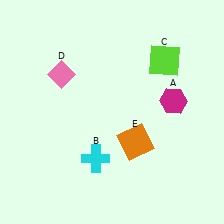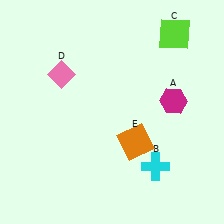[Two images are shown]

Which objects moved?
The objects that moved are: the cyan cross (B), the lime square (C).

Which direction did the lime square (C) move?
The lime square (C) moved up.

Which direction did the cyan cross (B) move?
The cyan cross (B) moved right.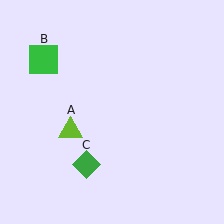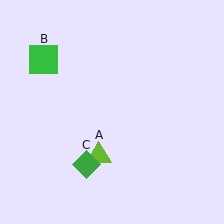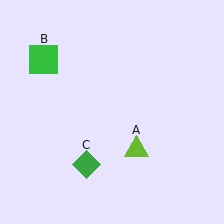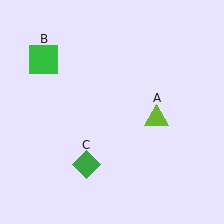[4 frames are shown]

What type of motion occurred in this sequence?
The lime triangle (object A) rotated counterclockwise around the center of the scene.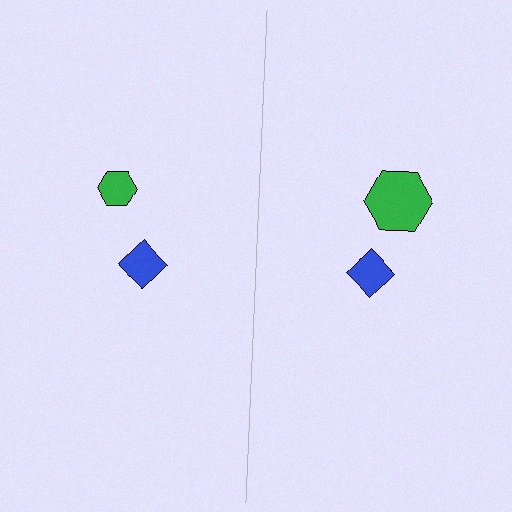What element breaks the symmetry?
The green hexagon on the right side has a different size than its mirror counterpart.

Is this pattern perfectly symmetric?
No, the pattern is not perfectly symmetric. The green hexagon on the right side has a different size than its mirror counterpart.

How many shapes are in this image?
There are 4 shapes in this image.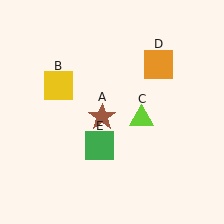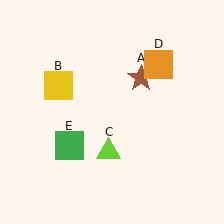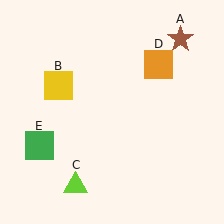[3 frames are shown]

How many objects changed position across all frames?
3 objects changed position: brown star (object A), lime triangle (object C), green square (object E).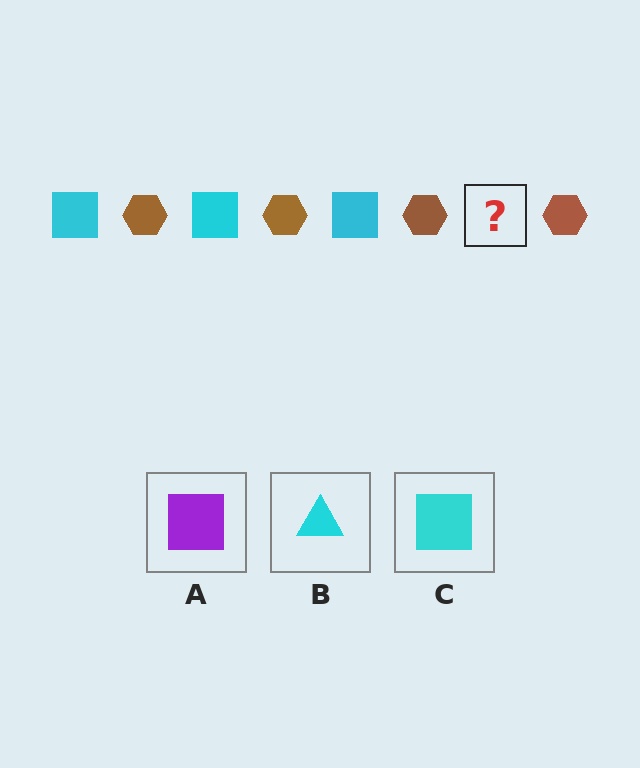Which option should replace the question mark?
Option C.